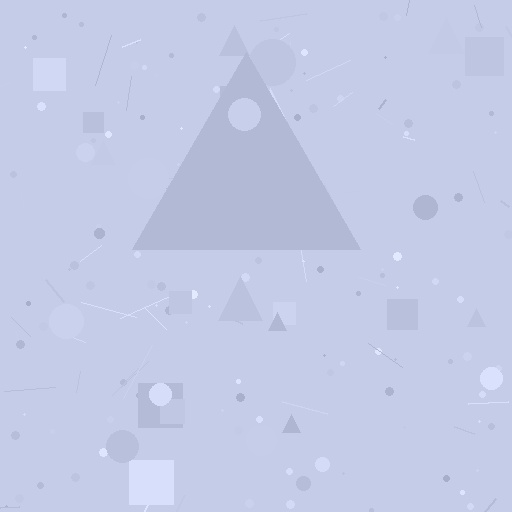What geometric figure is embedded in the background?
A triangle is embedded in the background.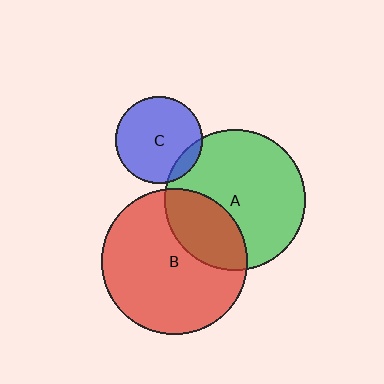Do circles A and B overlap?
Yes.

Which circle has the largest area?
Circle B (red).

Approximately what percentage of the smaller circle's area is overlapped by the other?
Approximately 30%.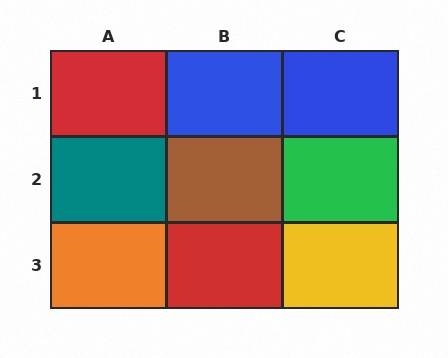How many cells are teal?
1 cell is teal.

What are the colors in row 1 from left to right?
Red, blue, blue.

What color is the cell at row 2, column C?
Green.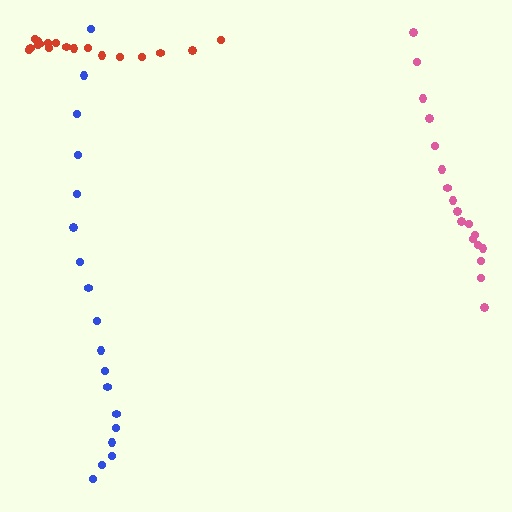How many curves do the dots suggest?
There are 3 distinct paths.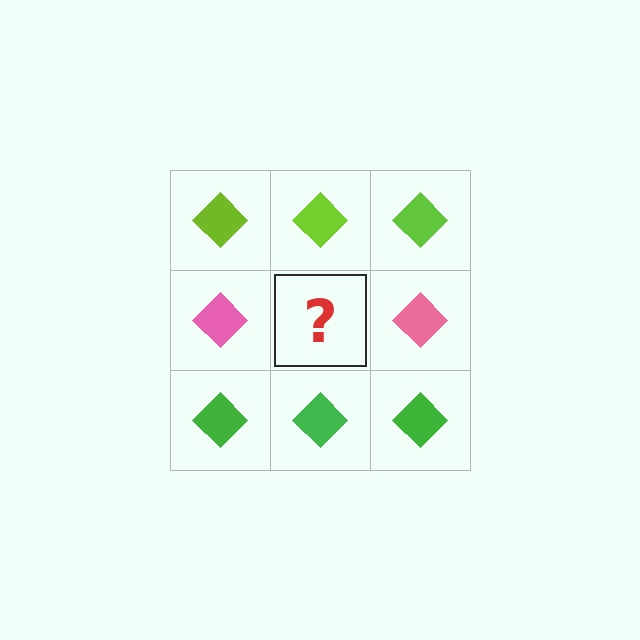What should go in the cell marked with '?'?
The missing cell should contain a pink diamond.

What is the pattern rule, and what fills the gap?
The rule is that each row has a consistent color. The gap should be filled with a pink diamond.